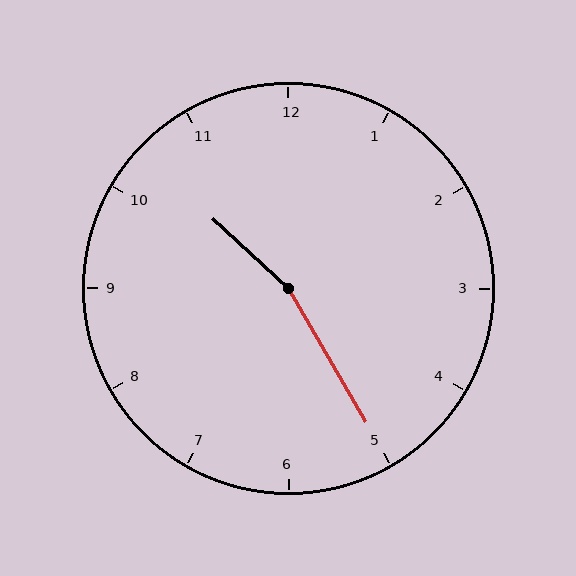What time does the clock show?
10:25.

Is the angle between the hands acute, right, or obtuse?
It is obtuse.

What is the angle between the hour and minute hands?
Approximately 162 degrees.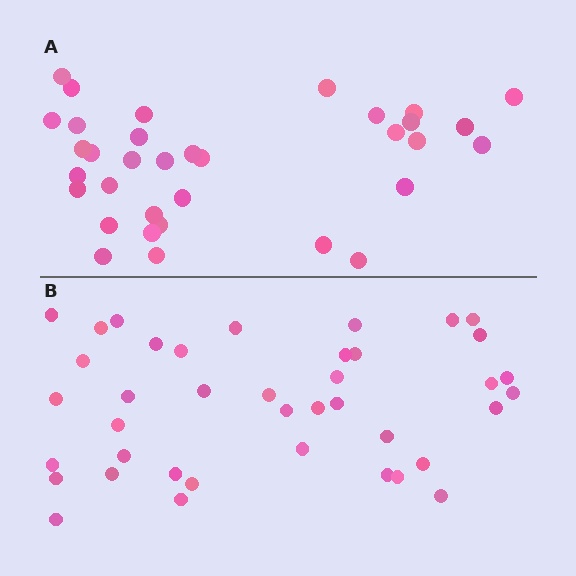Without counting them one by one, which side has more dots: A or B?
Region B (the bottom region) has more dots.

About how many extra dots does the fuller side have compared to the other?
Region B has about 6 more dots than region A.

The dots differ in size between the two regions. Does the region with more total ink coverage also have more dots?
No. Region A has more total ink coverage because its dots are larger, but region B actually contains more individual dots. Total area can be misleading — the number of items is what matters here.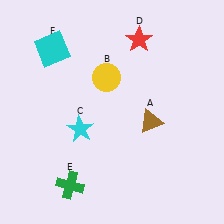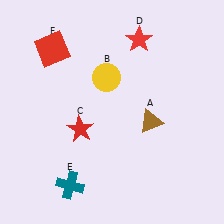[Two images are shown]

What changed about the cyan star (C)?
In Image 1, C is cyan. In Image 2, it changed to red.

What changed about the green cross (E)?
In Image 1, E is green. In Image 2, it changed to teal.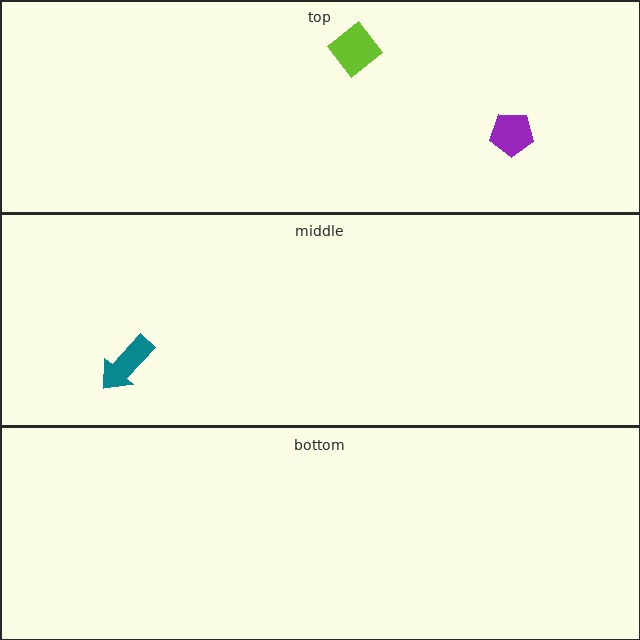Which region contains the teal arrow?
The middle region.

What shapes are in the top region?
The purple pentagon, the lime diamond.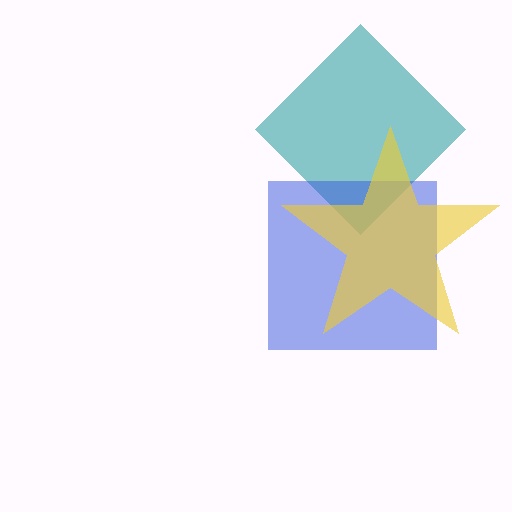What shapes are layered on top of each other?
The layered shapes are: a teal diamond, a blue square, a yellow star.